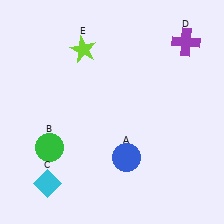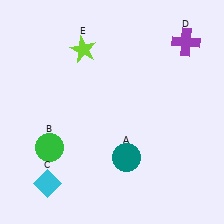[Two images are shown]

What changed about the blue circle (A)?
In Image 1, A is blue. In Image 2, it changed to teal.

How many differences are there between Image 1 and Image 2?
There is 1 difference between the two images.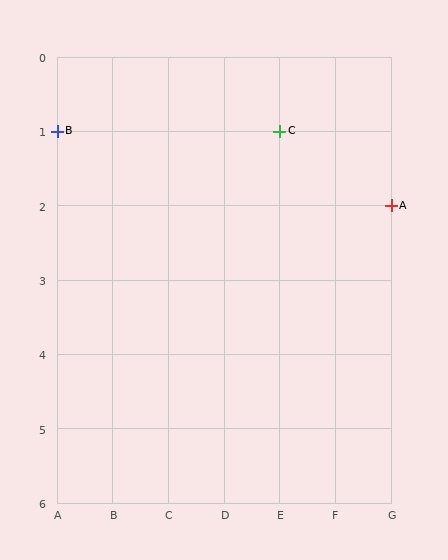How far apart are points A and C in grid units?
Points A and C are 2 columns and 1 row apart (about 2.2 grid units diagonally).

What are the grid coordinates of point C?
Point C is at grid coordinates (E, 1).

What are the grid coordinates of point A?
Point A is at grid coordinates (G, 2).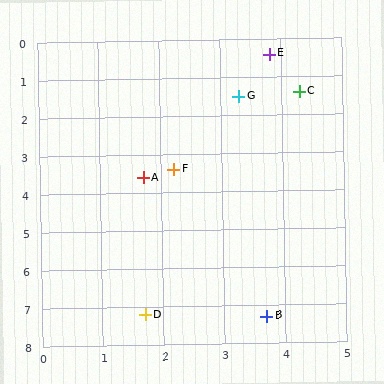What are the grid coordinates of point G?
Point G is at approximately (3.3, 1.5).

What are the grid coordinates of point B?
Point B is at approximately (3.7, 7.3).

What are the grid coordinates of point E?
Point E is at approximately (3.8, 0.4).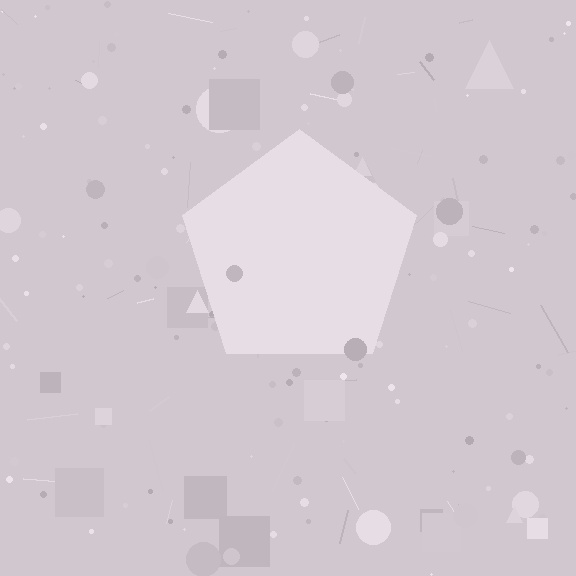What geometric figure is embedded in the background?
A pentagon is embedded in the background.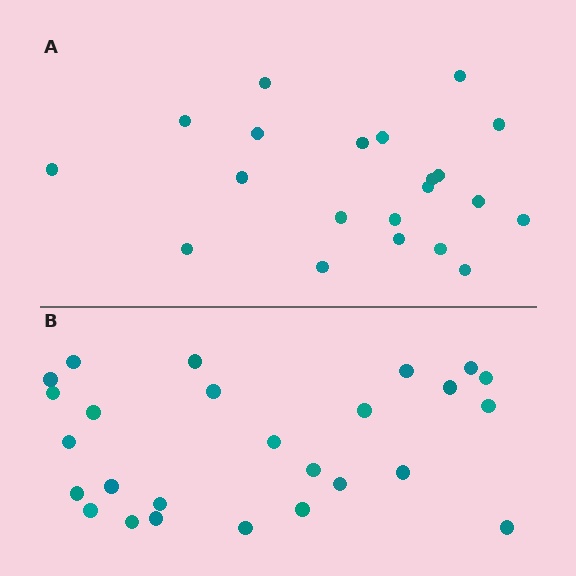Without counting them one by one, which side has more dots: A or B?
Region B (the bottom region) has more dots.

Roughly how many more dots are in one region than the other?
Region B has about 5 more dots than region A.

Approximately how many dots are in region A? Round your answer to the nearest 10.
About 20 dots. (The exact count is 21, which rounds to 20.)